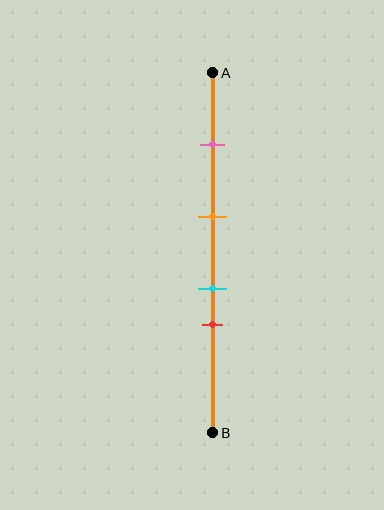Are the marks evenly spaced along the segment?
No, the marks are not evenly spaced.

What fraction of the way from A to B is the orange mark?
The orange mark is approximately 40% (0.4) of the way from A to B.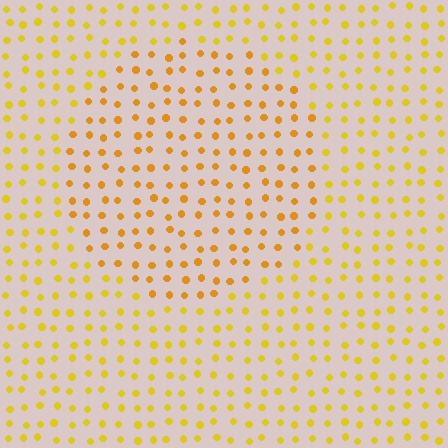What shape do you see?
I see a circle.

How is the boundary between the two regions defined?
The boundary is defined purely by a slight shift in hue (about 18 degrees). Spacing, size, and orientation are identical on both sides.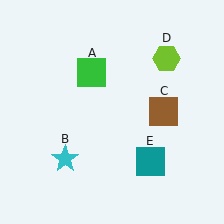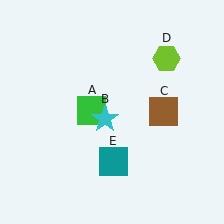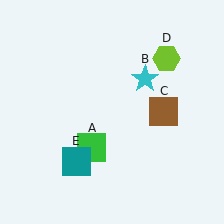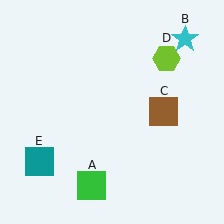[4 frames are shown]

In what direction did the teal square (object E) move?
The teal square (object E) moved left.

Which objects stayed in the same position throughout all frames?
Brown square (object C) and lime hexagon (object D) remained stationary.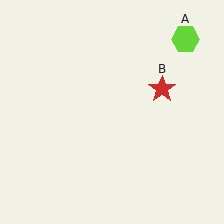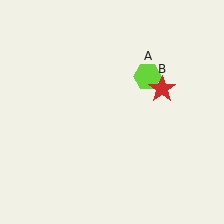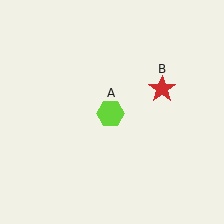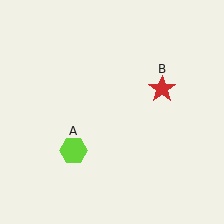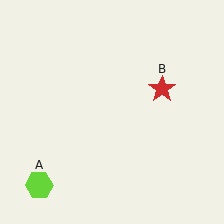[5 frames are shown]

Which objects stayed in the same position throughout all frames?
Red star (object B) remained stationary.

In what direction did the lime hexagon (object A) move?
The lime hexagon (object A) moved down and to the left.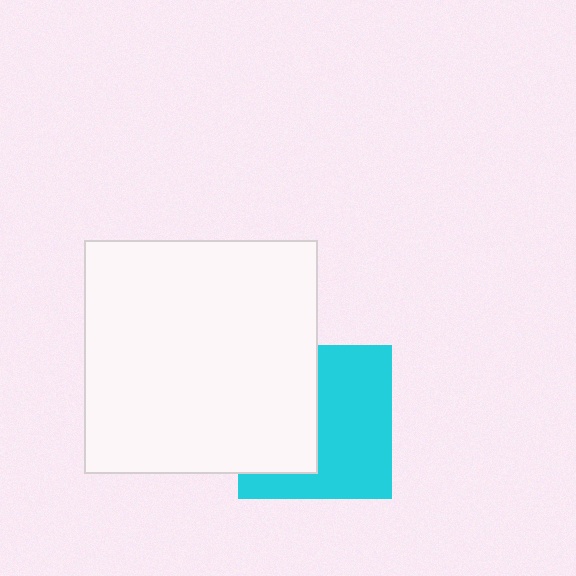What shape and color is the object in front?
The object in front is a white square.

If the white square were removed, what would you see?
You would see the complete cyan square.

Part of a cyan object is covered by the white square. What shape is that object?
It is a square.